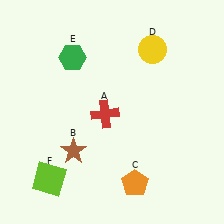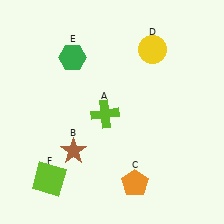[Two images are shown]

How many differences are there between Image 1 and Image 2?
There is 1 difference between the two images.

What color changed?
The cross (A) changed from red in Image 1 to lime in Image 2.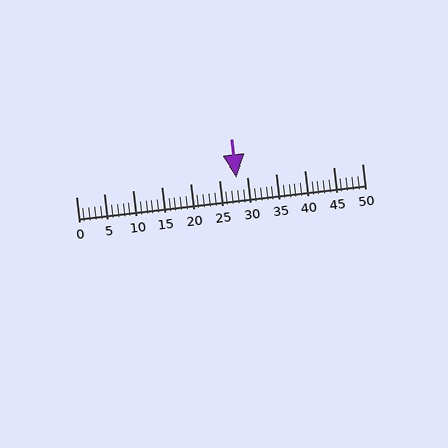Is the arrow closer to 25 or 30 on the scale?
The arrow is closer to 30.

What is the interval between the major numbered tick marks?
The major tick marks are spaced 5 units apart.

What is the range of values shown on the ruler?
The ruler shows values from 0 to 50.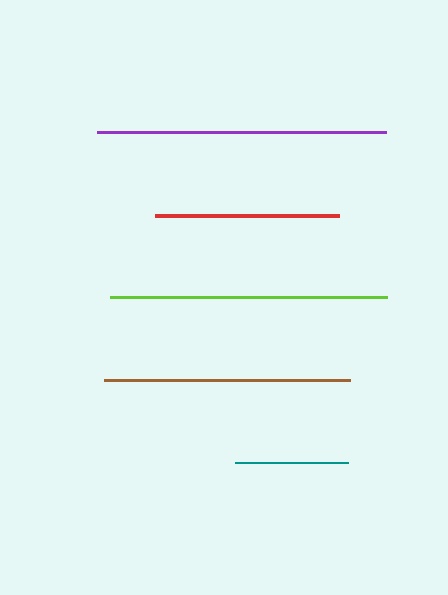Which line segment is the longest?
The purple line is the longest at approximately 289 pixels.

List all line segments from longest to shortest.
From longest to shortest: purple, lime, brown, red, teal.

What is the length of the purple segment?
The purple segment is approximately 289 pixels long.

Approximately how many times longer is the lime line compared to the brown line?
The lime line is approximately 1.1 times the length of the brown line.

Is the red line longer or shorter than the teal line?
The red line is longer than the teal line.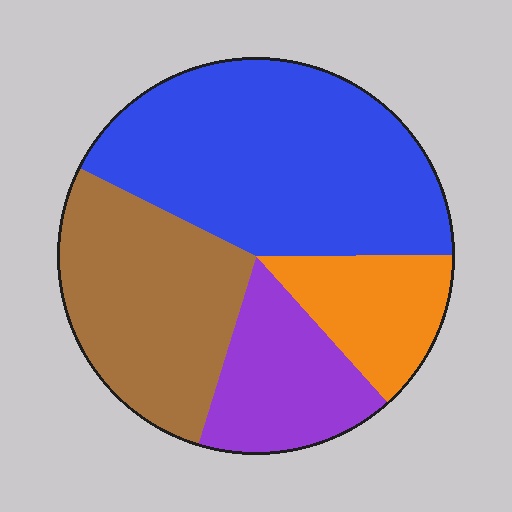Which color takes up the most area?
Blue, at roughly 45%.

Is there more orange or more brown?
Brown.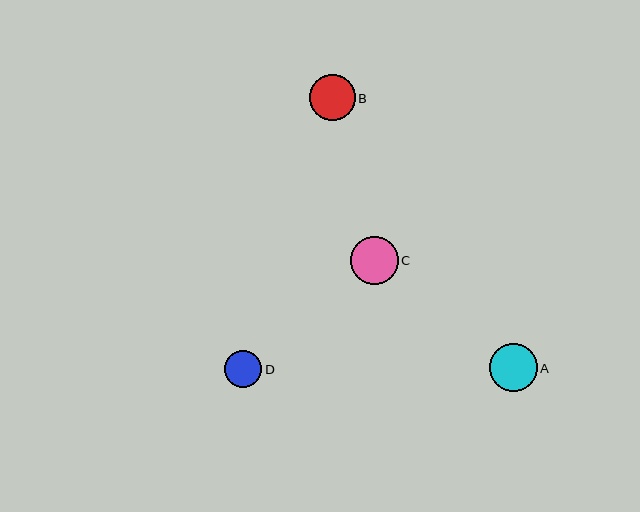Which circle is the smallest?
Circle D is the smallest with a size of approximately 37 pixels.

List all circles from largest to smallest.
From largest to smallest: C, A, B, D.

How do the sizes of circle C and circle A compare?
Circle C and circle A are approximately the same size.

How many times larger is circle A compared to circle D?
Circle A is approximately 1.3 times the size of circle D.